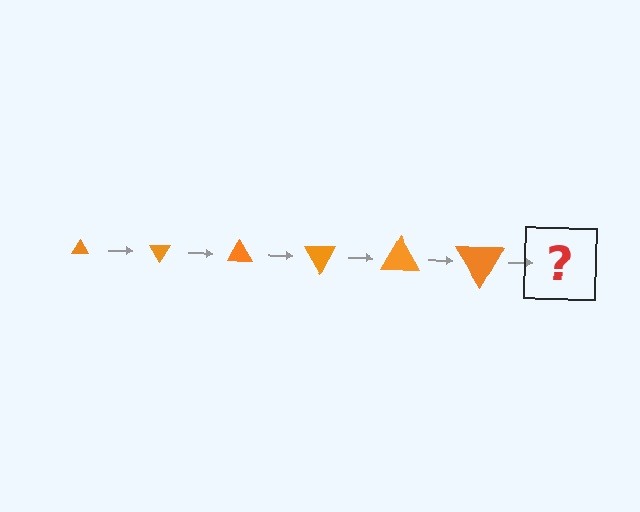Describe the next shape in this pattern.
It should be a triangle, larger than the previous one and rotated 360 degrees from the start.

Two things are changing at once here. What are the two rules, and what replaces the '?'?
The two rules are that the triangle grows larger each step and it rotates 60 degrees each step. The '?' should be a triangle, larger than the previous one and rotated 360 degrees from the start.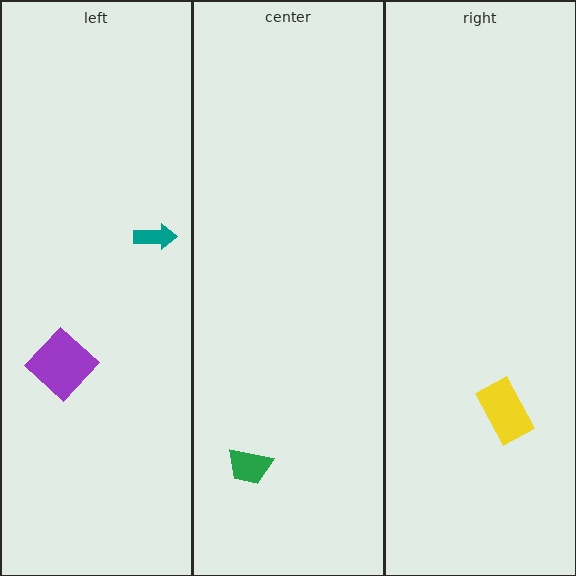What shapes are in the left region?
The teal arrow, the purple diamond.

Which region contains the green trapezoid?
The center region.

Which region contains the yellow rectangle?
The right region.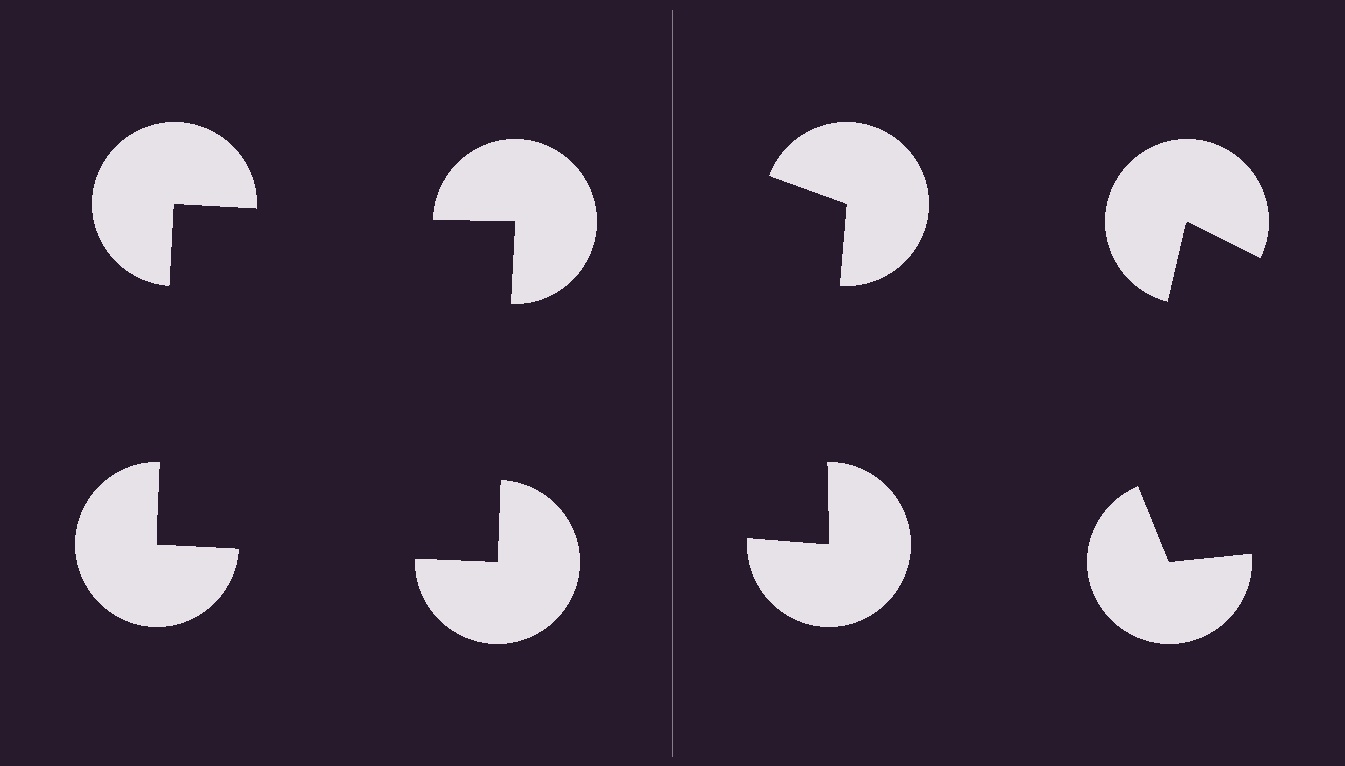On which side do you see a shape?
An illusory square appears on the left side. On the right side the wedge cuts are rotated, so no coherent shape forms.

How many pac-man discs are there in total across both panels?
8 — 4 on each side.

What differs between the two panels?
The pac-man discs are positioned identically on both sides; only the wedge orientations differ. On the left they align to a square; on the right they are misaligned.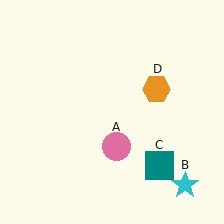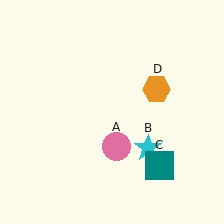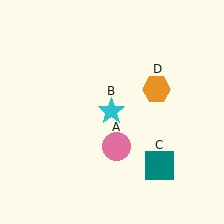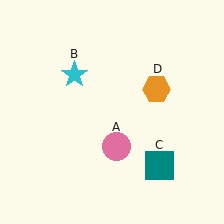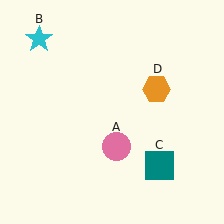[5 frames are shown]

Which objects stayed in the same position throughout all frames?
Pink circle (object A) and teal square (object C) and orange hexagon (object D) remained stationary.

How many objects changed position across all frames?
1 object changed position: cyan star (object B).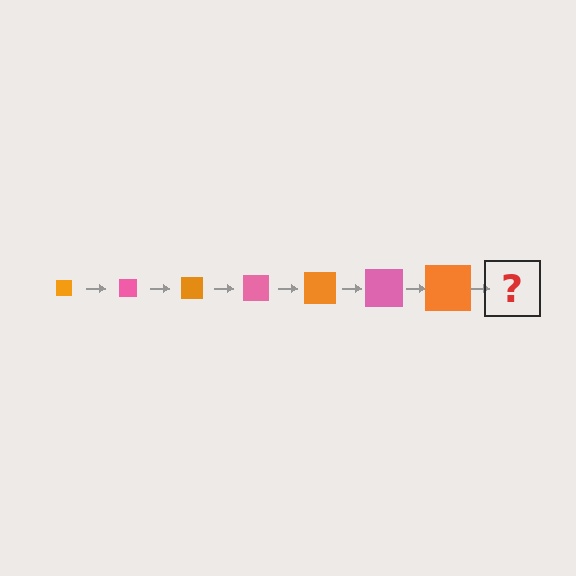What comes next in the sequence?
The next element should be a pink square, larger than the previous one.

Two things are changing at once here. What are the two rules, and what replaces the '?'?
The two rules are that the square grows larger each step and the color cycles through orange and pink. The '?' should be a pink square, larger than the previous one.